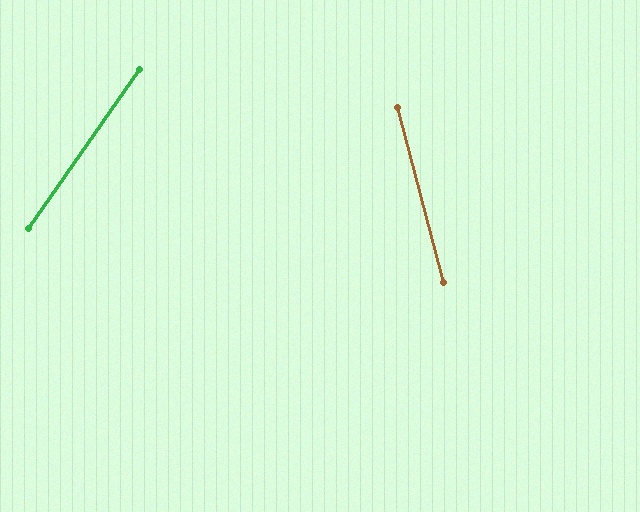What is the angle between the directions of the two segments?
Approximately 49 degrees.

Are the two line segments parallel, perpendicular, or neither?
Neither parallel nor perpendicular — they differ by about 49°.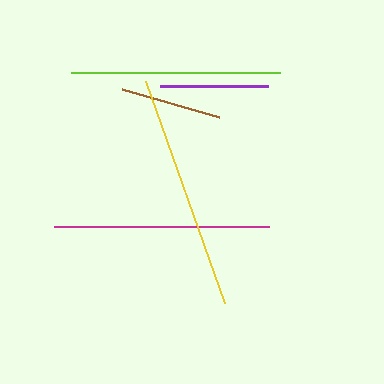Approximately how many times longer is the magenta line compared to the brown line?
The magenta line is approximately 2.1 times the length of the brown line.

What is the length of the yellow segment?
The yellow segment is approximately 235 pixels long.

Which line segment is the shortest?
The brown line is the shortest at approximately 101 pixels.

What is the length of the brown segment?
The brown segment is approximately 101 pixels long.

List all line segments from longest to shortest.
From longest to shortest: yellow, magenta, lime, purple, brown.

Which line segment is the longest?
The yellow line is the longest at approximately 235 pixels.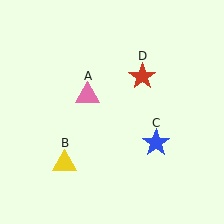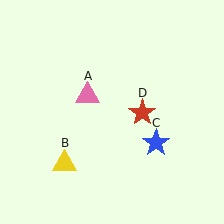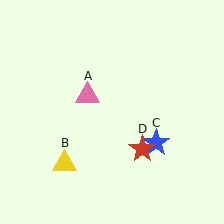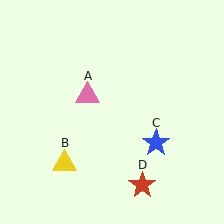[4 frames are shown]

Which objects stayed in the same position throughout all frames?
Pink triangle (object A) and yellow triangle (object B) and blue star (object C) remained stationary.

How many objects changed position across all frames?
1 object changed position: red star (object D).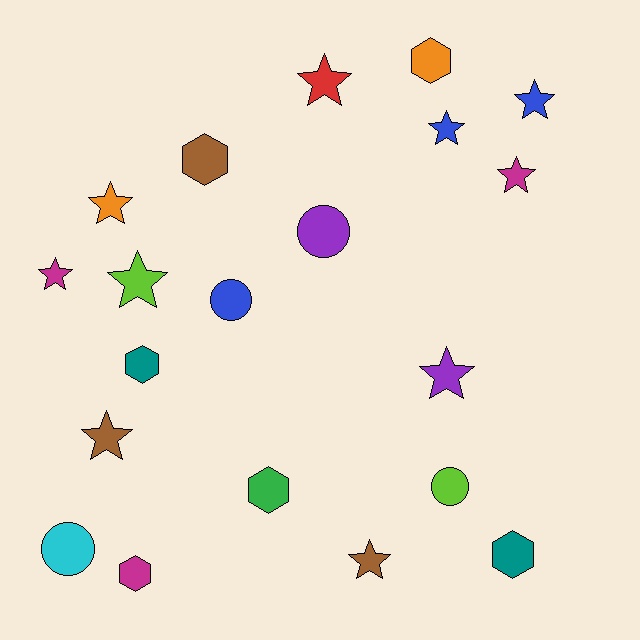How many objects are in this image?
There are 20 objects.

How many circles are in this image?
There are 4 circles.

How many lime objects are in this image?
There are 2 lime objects.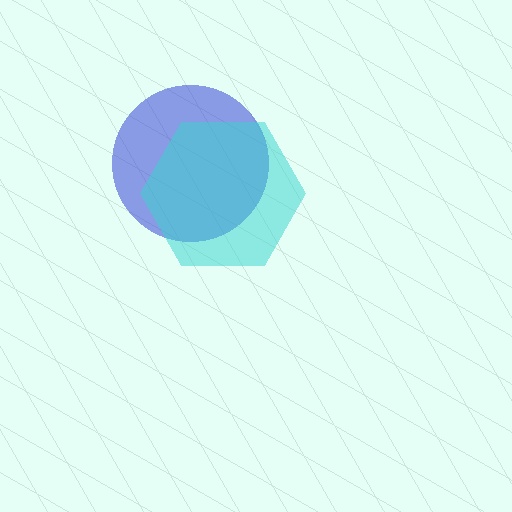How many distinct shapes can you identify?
There are 2 distinct shapes: a blue circle, a cyan hexagon.